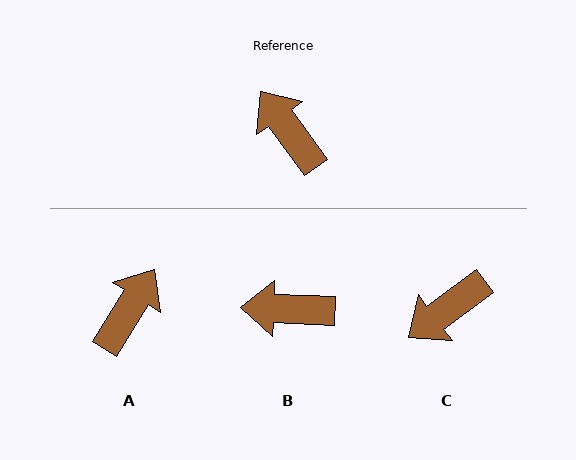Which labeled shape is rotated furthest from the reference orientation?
C, about 90 degrees away.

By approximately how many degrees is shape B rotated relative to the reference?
Approximately 52 degrees counter-clockwise.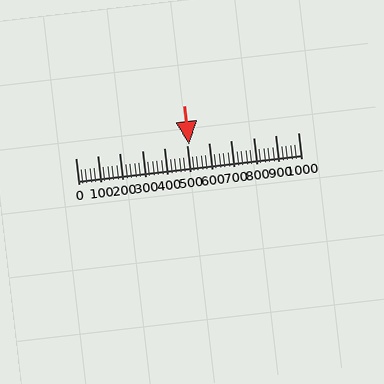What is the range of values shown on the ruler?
The ruler shows values from 0 to 1000.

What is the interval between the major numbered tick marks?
The major tick marks are spaced 100 units apart.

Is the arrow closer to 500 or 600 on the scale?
The arrow is closer to 500.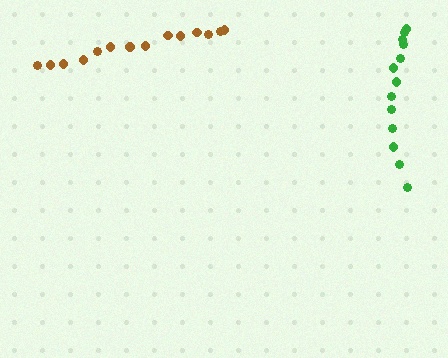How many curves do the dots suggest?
There are 2 distinct paths.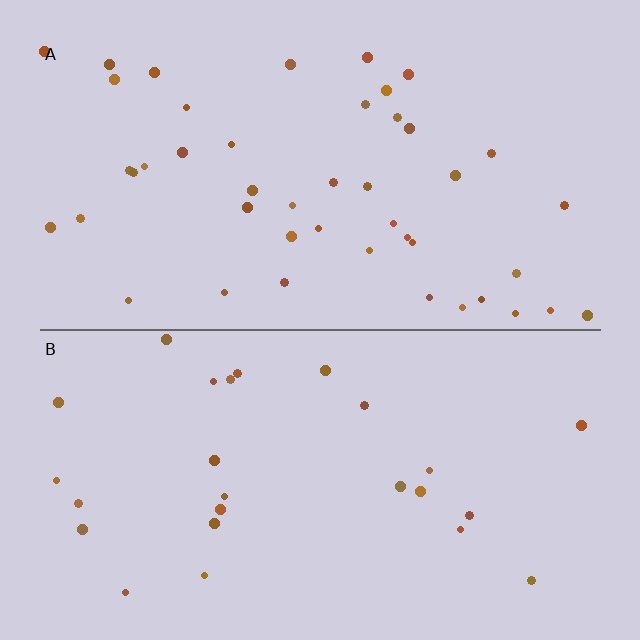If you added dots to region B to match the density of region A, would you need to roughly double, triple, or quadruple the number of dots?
Approximately double.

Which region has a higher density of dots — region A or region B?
A (the top).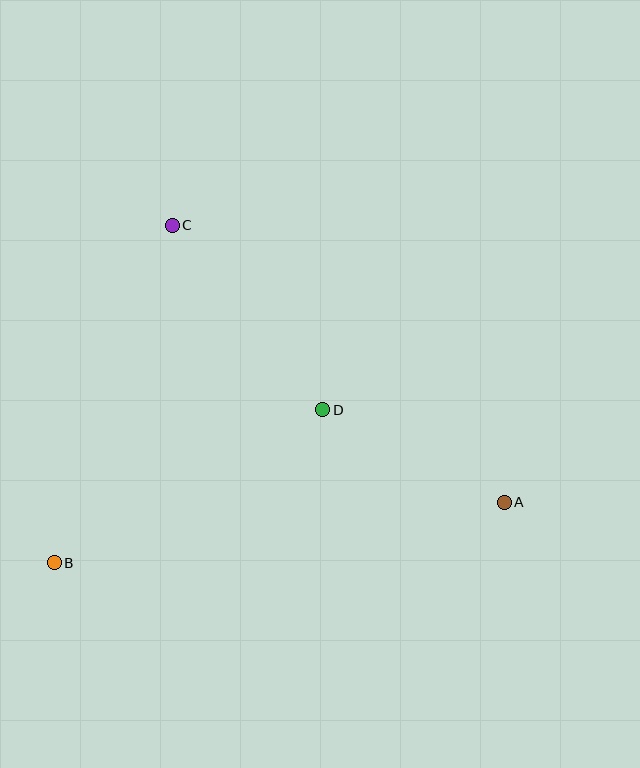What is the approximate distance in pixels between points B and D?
The distance between B and D is approximately 309 pixels.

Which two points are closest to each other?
Points A and D are closest to each other.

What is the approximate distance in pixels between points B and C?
The distance between B and C is approximately 357 pixels.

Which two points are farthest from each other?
Points A and B are farthest from each other.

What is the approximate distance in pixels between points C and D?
The distance between C and D is approximately 238 pixels.